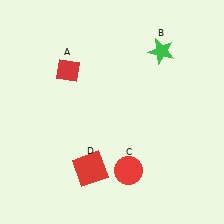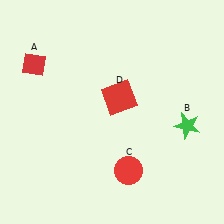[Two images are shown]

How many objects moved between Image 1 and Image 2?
3 objects moved between the two images.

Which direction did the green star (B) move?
The green star (B) moved down.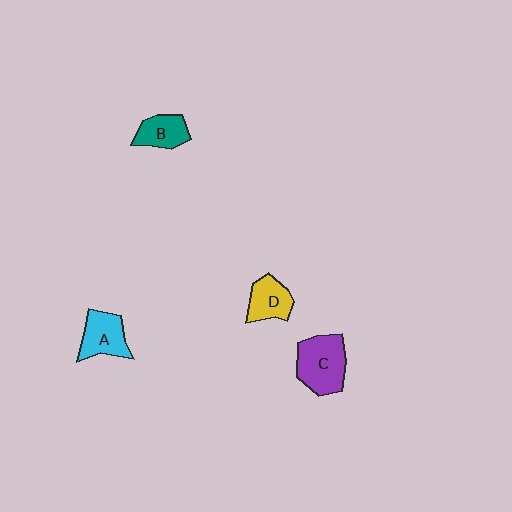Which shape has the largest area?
Shape C (purple).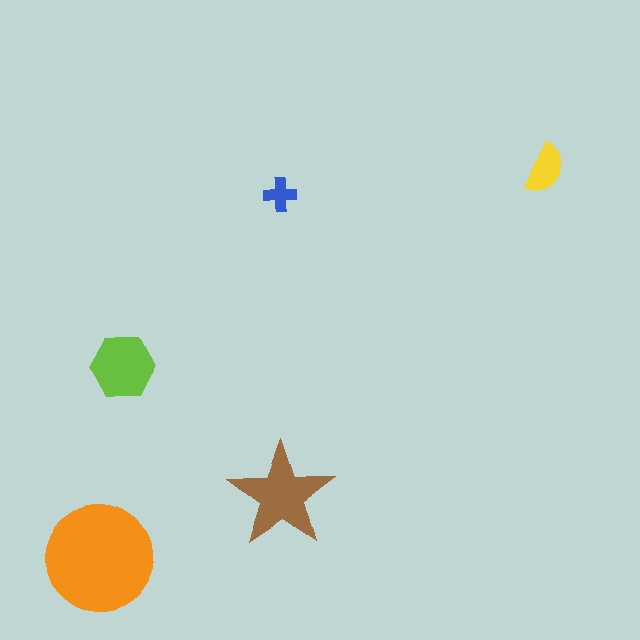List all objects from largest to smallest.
The orange circle, the brown star, the lime hexagon, the yellow semicircle, the blue cross.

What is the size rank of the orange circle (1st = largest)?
1st.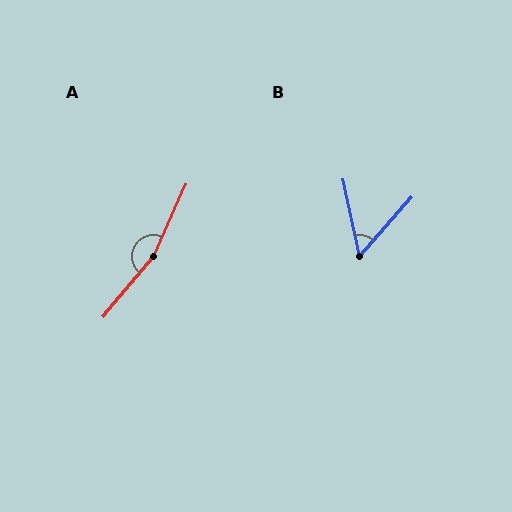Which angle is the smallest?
B, at approximately 53 degrees.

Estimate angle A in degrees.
Approximately 165 degrees.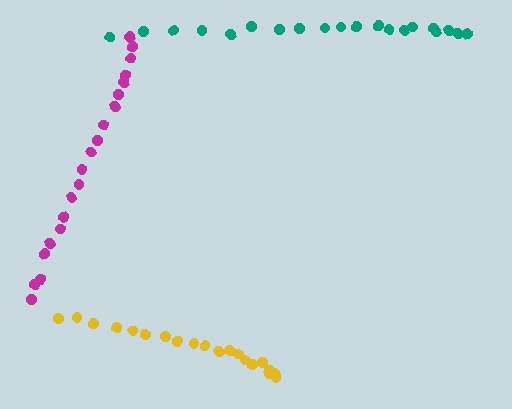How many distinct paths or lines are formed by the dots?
There are 3 distinct paths.